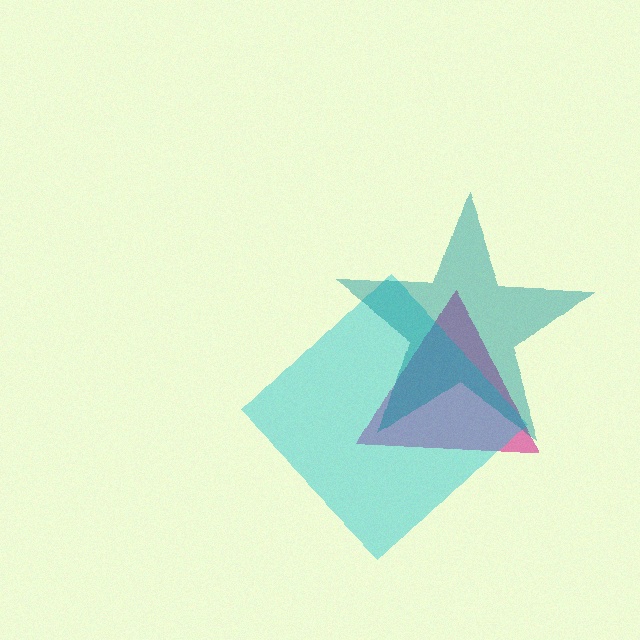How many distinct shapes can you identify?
There are 3 distinct shapes: a magenta triangle, a cyan diamond, a teal star.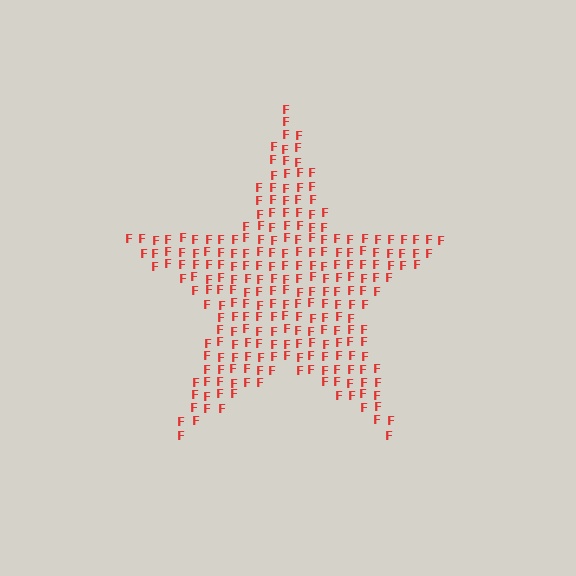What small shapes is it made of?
It is made of small letter F's.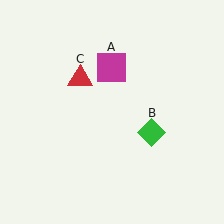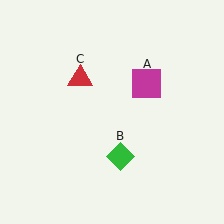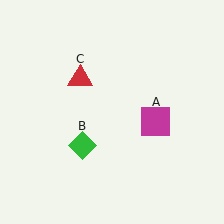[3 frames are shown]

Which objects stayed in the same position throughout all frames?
Red triangle (object C) remained stationary.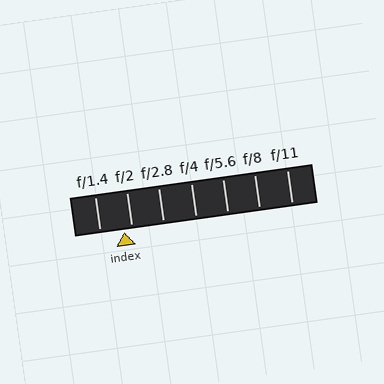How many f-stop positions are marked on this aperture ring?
There are 7 f-stop positions marked.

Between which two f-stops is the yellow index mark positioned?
The index mark is between f/1.4 and f/2.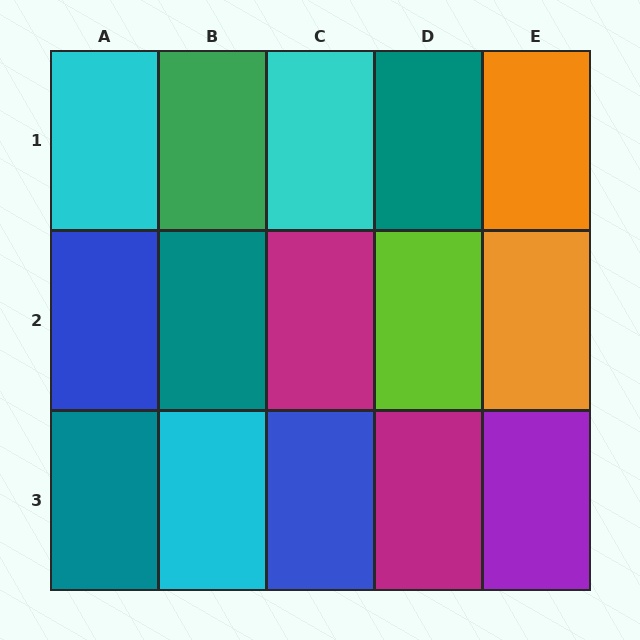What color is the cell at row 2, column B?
Teal.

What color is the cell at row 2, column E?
Orange.